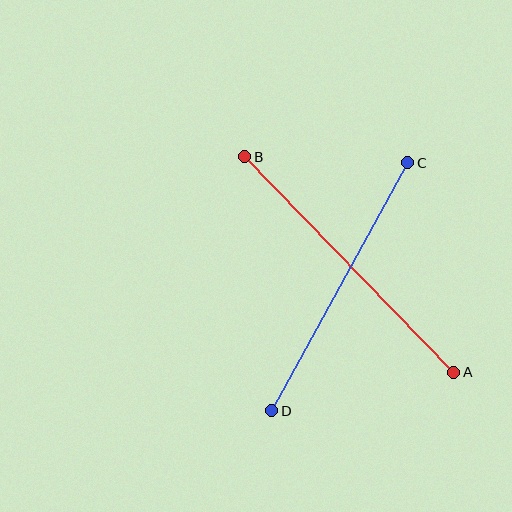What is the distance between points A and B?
The distance is approximately 300 pixels.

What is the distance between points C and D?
The distance is approximately 283 pixels.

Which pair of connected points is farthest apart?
Points A and B are farthest apart.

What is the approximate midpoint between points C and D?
The midpoint is at approximately (340, 287) pixels.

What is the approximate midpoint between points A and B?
The midpoint is at approximately (349, 264) pixels.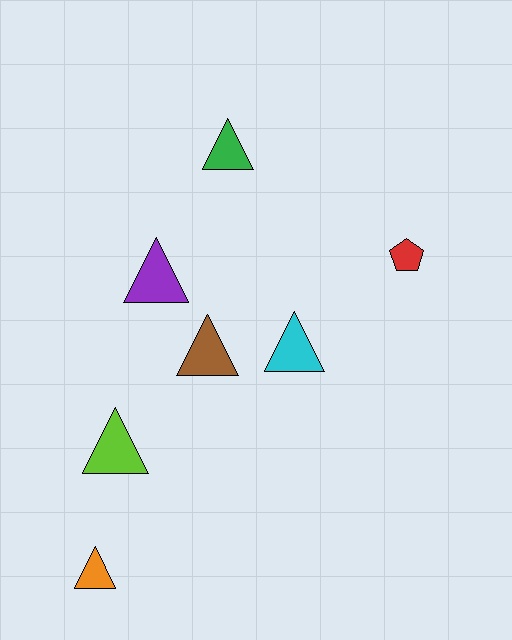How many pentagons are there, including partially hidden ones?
There is 1 pentagon.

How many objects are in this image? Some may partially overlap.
There are 7 objects.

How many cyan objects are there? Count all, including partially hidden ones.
There is 1 cyan object.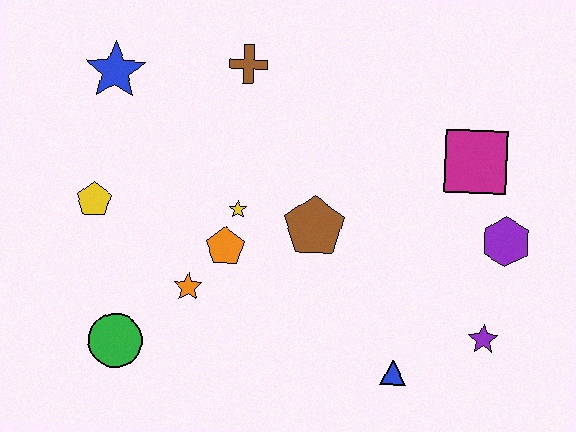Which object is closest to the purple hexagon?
The magenta square is closest to the purple hexagon.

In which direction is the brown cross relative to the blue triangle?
The brown cross is above the blue triangle.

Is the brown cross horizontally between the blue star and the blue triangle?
Yes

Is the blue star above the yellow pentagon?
Yes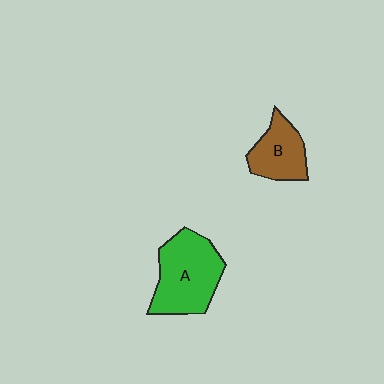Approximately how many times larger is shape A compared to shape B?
Approximately 1.7 times.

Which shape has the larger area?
Shape A (green).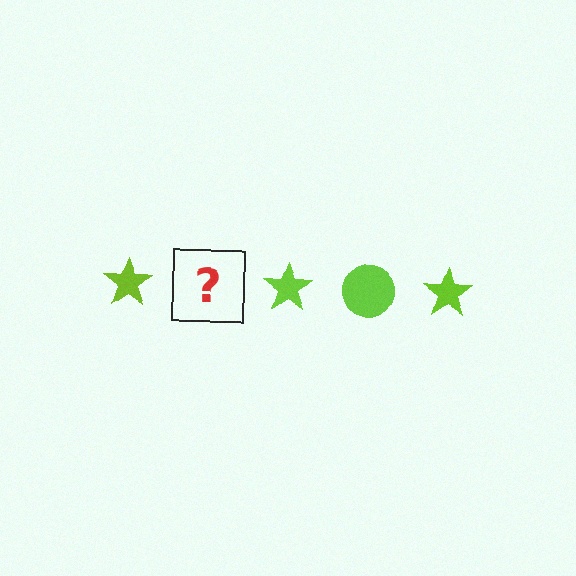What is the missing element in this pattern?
The missing element is a lime circle.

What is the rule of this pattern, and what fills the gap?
The rule is that the pattern cycles through star, circle shapes in lime. The gap should be filled with a lime circle.